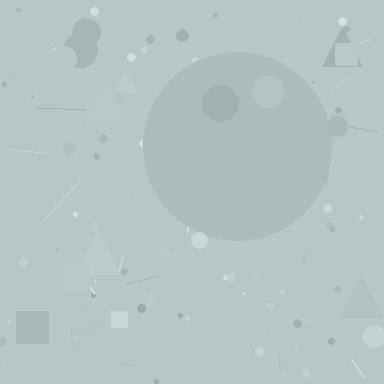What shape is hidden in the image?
A circle is hidden in the image.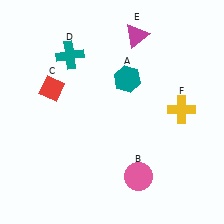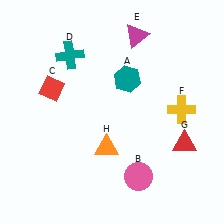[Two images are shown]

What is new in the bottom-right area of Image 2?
A red triangle (G) was added in the bottom-right area of Image 2.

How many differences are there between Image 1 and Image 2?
There are 2 differences between the two images.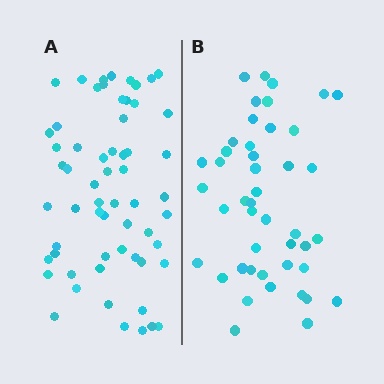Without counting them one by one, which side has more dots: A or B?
Region A (the left region) has more dots.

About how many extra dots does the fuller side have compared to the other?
Region A has approximately 15 more dots than region B.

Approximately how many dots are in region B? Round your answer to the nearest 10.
About 40 dots. (The exact count is 45, which rounds to 40.)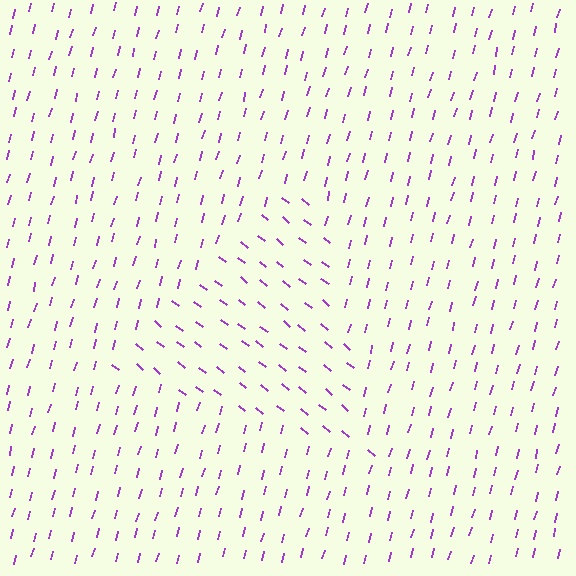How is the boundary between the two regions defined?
The boundary is defined purely by a change in line orientation (approximately 66 degrees difference). All lines are the same color and thickness.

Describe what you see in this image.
The image is filled with small purple line segments. A triangle region in the image has lines oriented differently from the surrounding lines, creating a visible texture boundary.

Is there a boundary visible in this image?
Yes, there is a texture boundary formed by a change in line orientation.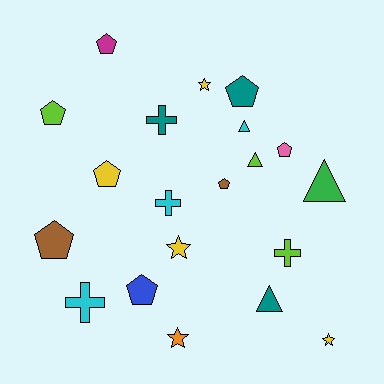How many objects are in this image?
There are 20 objects.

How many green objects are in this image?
There is 1 green object.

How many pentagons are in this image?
There are 8 pentagons.